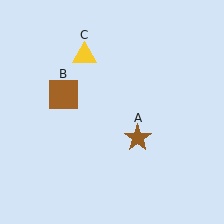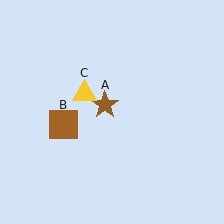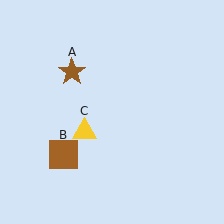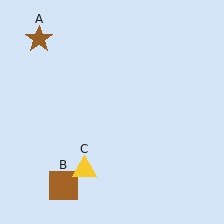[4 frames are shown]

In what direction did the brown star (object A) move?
The brown star (object A) moved up and to the left.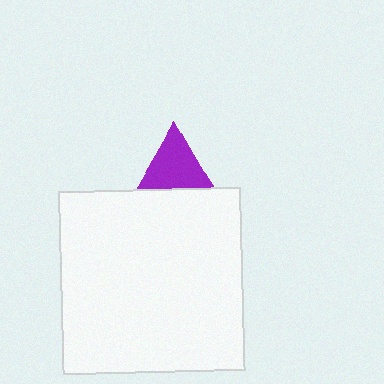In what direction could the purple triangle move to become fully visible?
The purple triangle could move up. That would shift it out from behind the white square entirely.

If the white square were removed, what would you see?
You would see the complete purple triangle.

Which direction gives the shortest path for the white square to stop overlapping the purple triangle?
Moving down gives the shortest separation.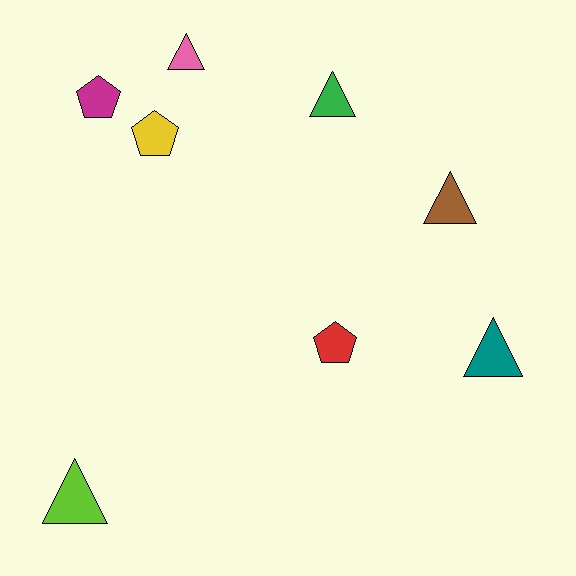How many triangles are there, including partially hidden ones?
There are 5 triangles.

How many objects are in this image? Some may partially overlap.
There are 8 objects.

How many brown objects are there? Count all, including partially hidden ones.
There is 1 brown object.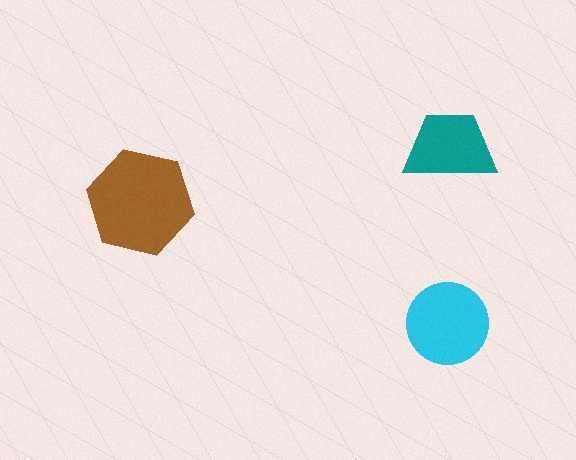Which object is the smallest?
The teal trapezoid.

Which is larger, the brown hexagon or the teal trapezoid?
The brown hexagon.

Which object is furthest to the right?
The teal trapezoid is rightmost.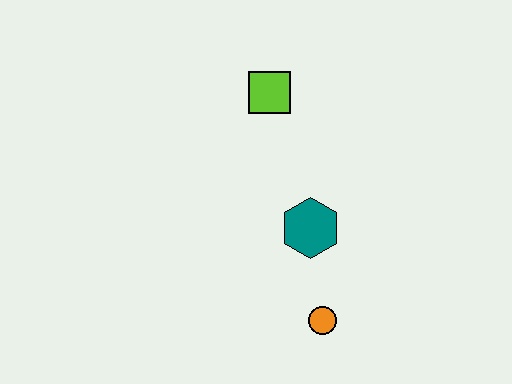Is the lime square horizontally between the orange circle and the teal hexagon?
No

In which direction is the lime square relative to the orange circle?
The lime square is above the orange circle.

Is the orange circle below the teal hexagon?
Yes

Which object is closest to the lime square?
The teal hexagon is closest to the lime square.